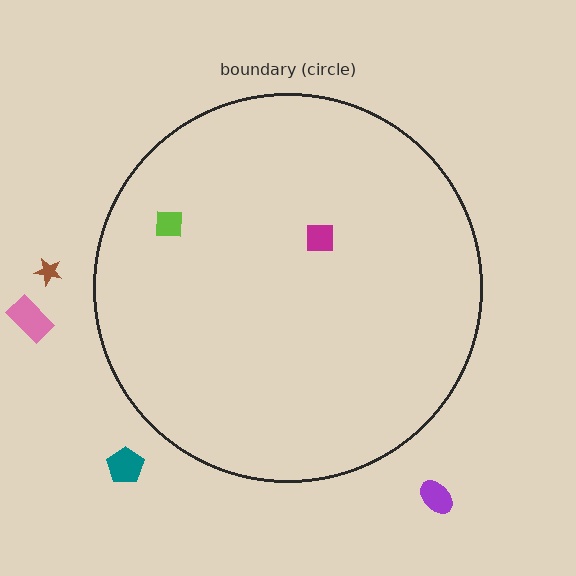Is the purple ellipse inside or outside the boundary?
Outside.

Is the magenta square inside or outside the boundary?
Inside.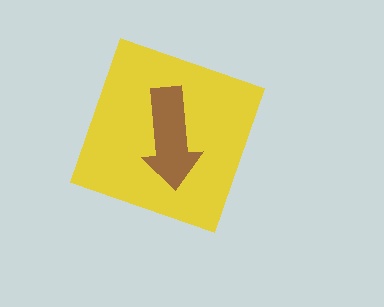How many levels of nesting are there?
2.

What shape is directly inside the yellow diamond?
The brown arrow.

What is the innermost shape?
The brown arrow.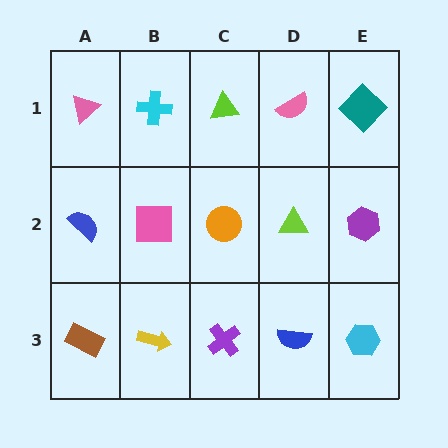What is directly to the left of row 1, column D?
A lime triangle.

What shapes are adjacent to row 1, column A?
A blue semicircle (row 2, column A), a cyan cross (row 1, column B).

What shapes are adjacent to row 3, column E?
A purple hexagon (row 2, column E), a blue semicircle (row 3, column D).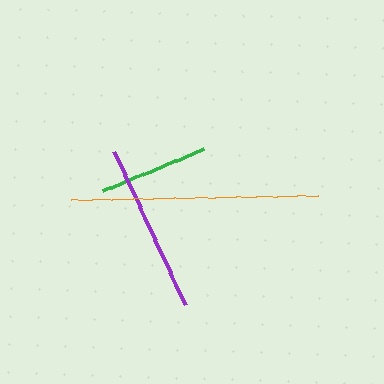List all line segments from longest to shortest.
From longest to shortest: orange, purple, green.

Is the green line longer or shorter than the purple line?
The purple line is longer than the green line.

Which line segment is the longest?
The orange line is the longest at approximately 247 pixels.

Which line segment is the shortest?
The green line is the shortest at approximately 109 pixels.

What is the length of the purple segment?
The purple segment is approximately 169 pixels long.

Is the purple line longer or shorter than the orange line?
The orange line is longer than the purple line.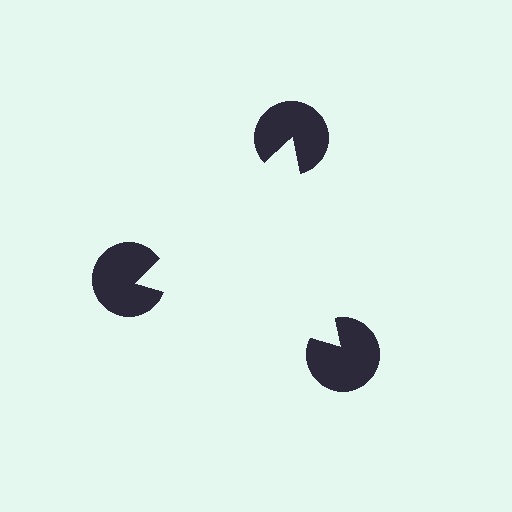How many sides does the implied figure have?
3 sides.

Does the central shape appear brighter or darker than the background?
It typically appears slightly brighter than the background, even though no actual brightness change is drawn.